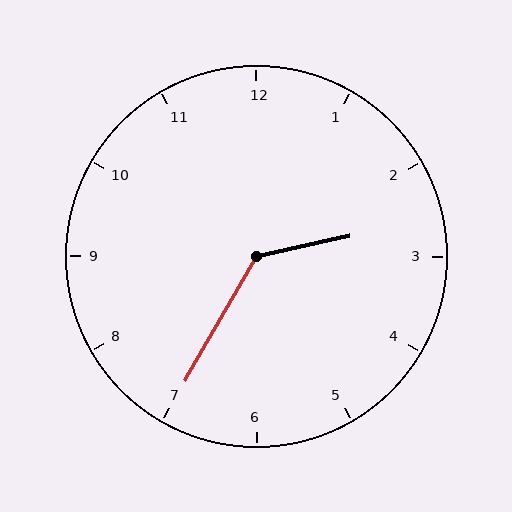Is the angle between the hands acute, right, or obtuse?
It is obtuse.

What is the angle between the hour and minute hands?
Approximately 132 degrees.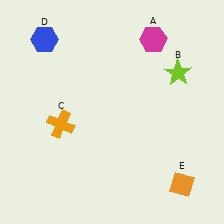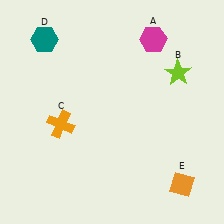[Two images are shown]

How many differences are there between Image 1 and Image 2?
There is 1 difference between the two images.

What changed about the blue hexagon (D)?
In Image 1, D is blue. In Image 2, it changed to teal.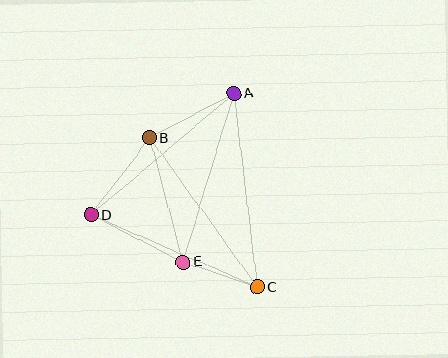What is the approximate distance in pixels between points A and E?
The distance between A and E is approximately 176 pixels.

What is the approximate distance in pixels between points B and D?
The distance between B and D is approximately 97 pixels.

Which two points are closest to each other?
Points C and E are closest to each other.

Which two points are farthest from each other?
Points A and C are farthest from each other.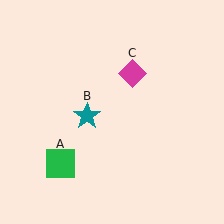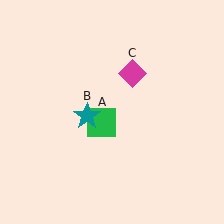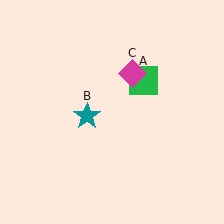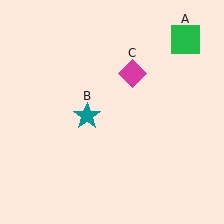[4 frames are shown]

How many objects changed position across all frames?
1 object changed position: green square (object A).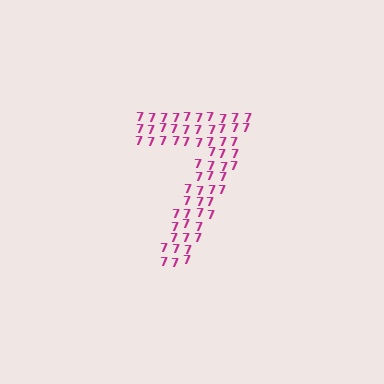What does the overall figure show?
The overall figure shows the digit 7.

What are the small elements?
The small elements are digit 7's.